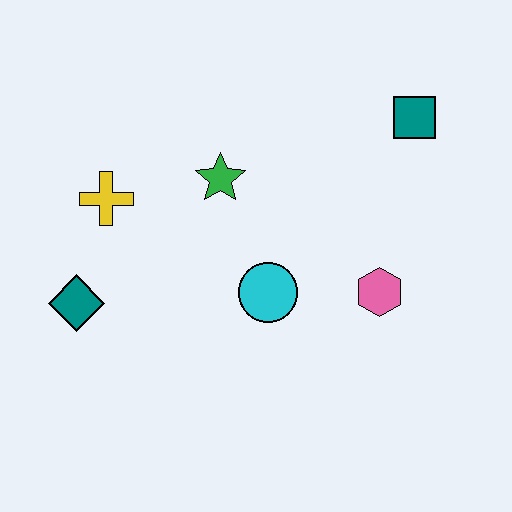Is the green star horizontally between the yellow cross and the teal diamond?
No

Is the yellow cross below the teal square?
Yes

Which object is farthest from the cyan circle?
The teal square is farthest from the cyan circle.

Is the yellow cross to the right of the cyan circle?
No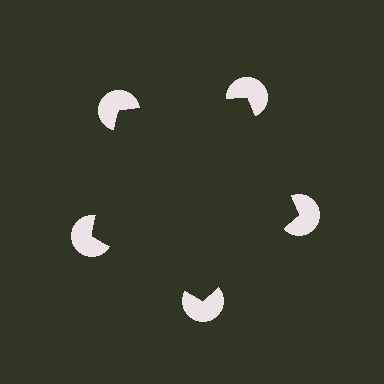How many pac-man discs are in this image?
There are 5 — one at each vertex of the illusory pentagon.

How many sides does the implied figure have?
5 sides.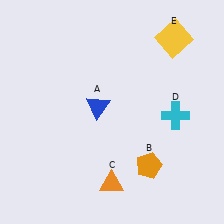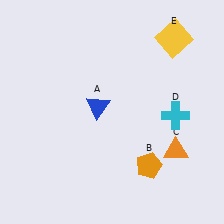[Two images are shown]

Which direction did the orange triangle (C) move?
The orange triangle (C) moved right.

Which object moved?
The orange triangle (C) moved right.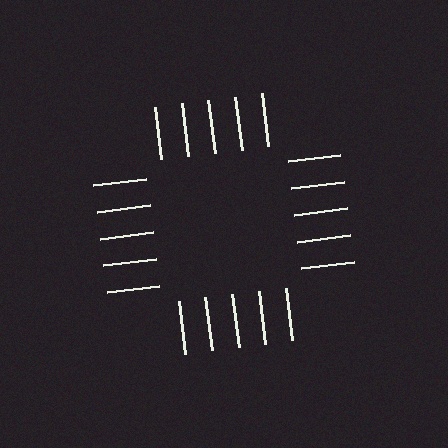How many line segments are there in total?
20 — 5 along each of the 4 edges.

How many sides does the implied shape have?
4 sides — the line-ends trace a square.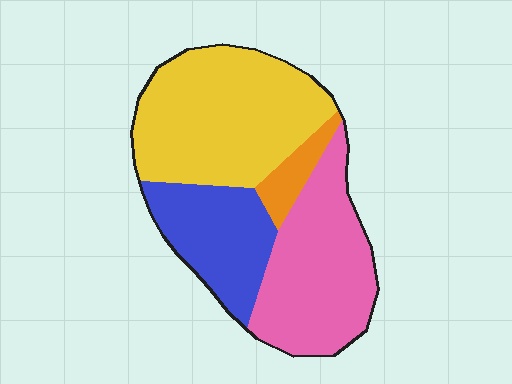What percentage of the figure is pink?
Pink covers 33% of the figure.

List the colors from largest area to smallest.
From largest to smallest: yellow, pink, blue, orange.